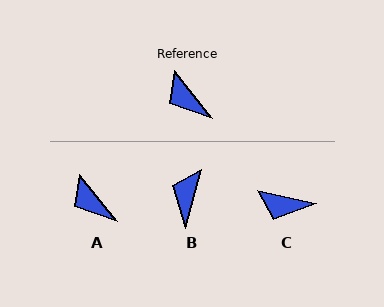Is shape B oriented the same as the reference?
No, it is off by about 54 degrees.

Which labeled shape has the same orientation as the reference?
A.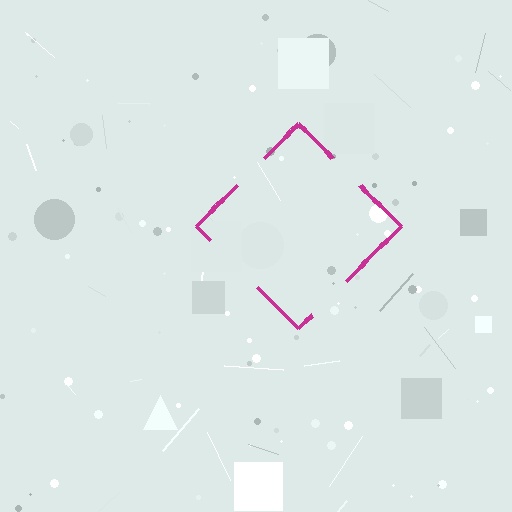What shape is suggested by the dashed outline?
The dashed outline suggests a diamond.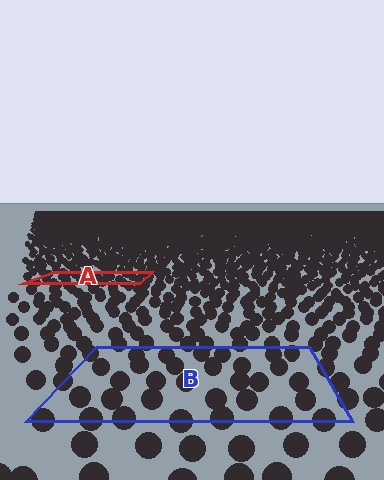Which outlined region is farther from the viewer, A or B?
Region A is farther from the viewer — the texture elements inside it appear smaller and more densely packed.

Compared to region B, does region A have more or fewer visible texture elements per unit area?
Region A has more texture elements per unit area — they are packed more densely because it is farther away.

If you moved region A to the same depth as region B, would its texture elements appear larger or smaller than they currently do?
They would appear larger. At a closer depth, the same texture elements are projected at a bigger on-screen size.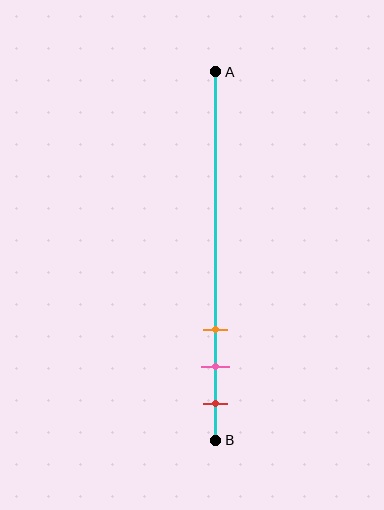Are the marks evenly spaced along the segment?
Yes, the marks are approximately evenly spaced.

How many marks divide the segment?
There are 3 marks dividing the segment.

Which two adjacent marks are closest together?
The pink and red marks are the closest adjacent pair.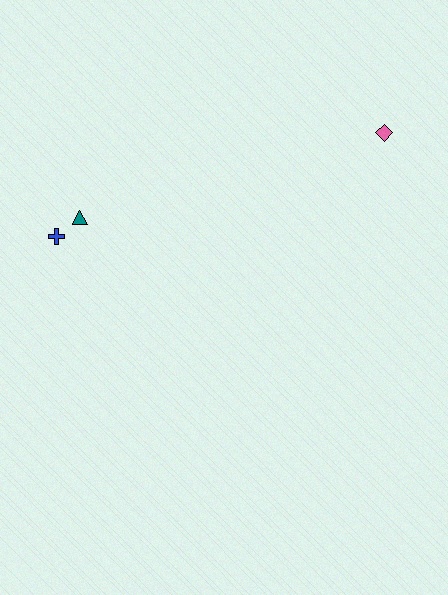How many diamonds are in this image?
There is 1 diamond.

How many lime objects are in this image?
There are no lime objects.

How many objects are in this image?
There are 3 objects.